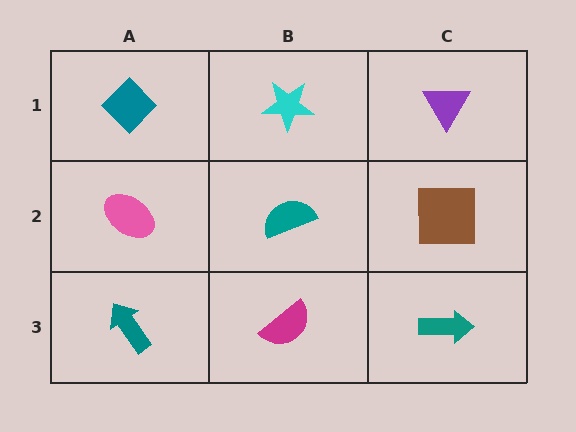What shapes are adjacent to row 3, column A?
A pink ellipse (row 2, column A), a magenta semicircle (row 3, column B).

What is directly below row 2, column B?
A magenta semicircle.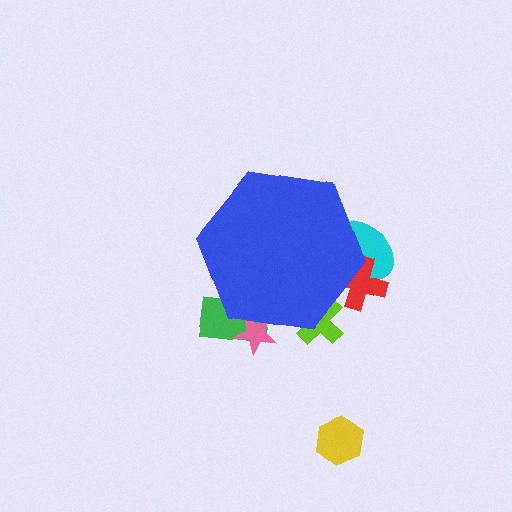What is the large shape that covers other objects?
A blue hexagon.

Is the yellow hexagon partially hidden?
No, the yellow hexagon is fully visible.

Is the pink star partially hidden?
Yes, the pink star is partially hidden behind the blue hexagon.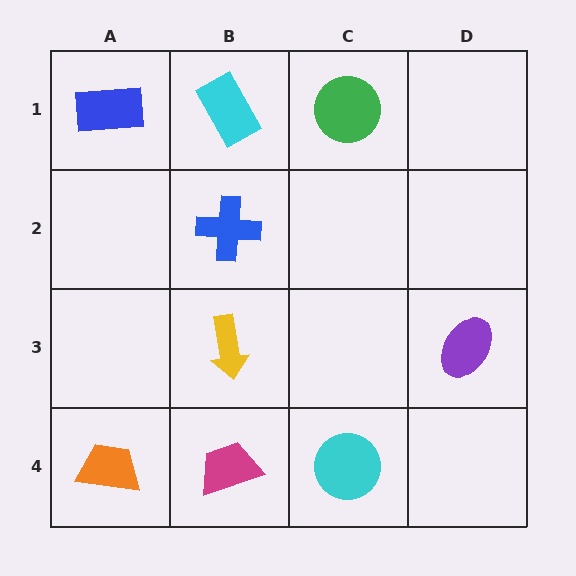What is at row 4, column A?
An orange trapezoid.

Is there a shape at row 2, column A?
No, that cell is empty.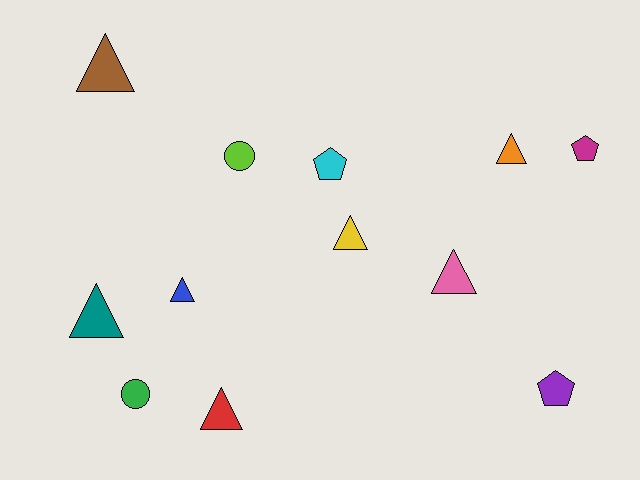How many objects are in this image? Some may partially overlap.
There are 12 objects.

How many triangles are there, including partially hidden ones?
There are 7 triangles.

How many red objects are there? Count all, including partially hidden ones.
There is 1 red object.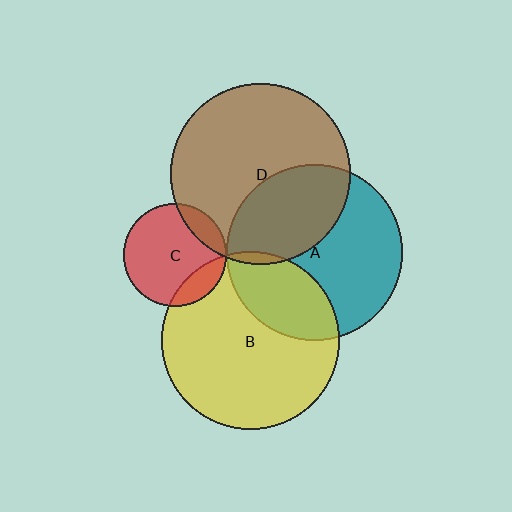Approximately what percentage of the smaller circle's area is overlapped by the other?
Approximately 15%.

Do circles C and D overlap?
Yes.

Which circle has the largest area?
Circle D (brown).